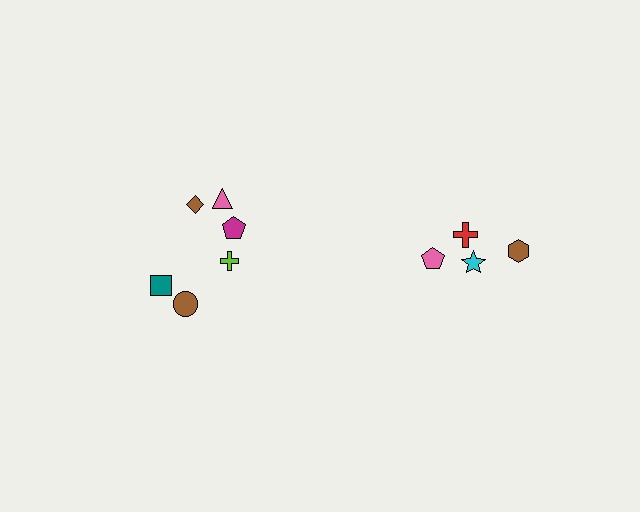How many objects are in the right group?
There are 4 objects.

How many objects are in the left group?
There are 6 objects.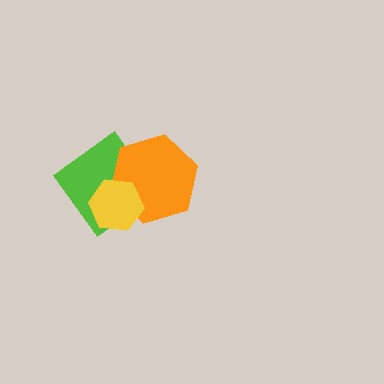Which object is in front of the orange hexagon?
The yellow hexagon is in front of the orange hexagon.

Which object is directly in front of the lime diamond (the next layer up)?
The orange hexagon is directly in front of the lime diamond.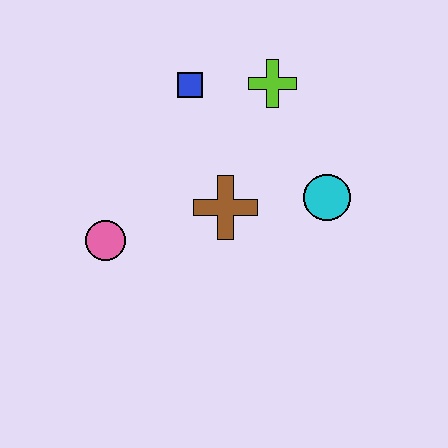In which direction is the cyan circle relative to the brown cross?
The cyan circle is to the right of the brown cross.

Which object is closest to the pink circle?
The brown cross is closest to the pink circle.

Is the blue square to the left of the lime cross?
Yes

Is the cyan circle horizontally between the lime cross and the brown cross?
No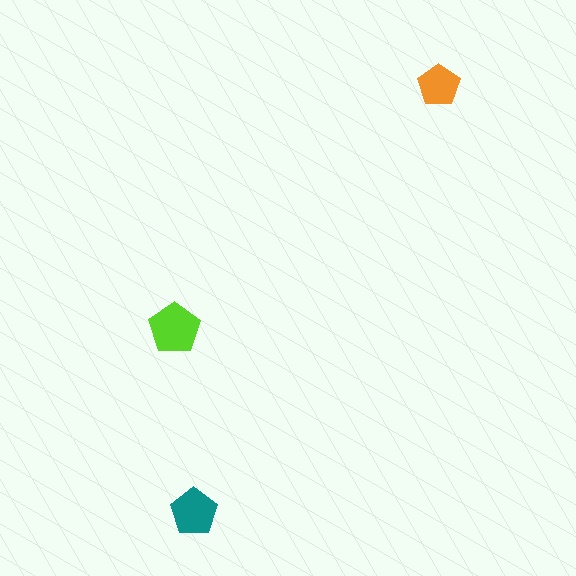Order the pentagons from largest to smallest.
the lime one, the teal one, the orange one.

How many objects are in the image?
There are 3 objects in the image.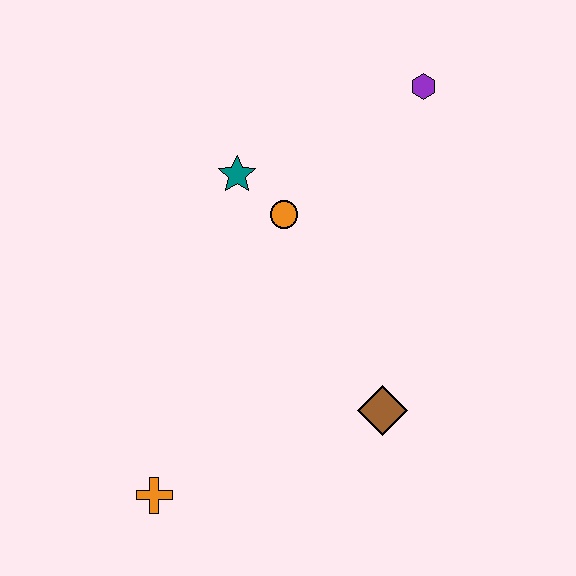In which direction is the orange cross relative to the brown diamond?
The orange cross is to the left of the brown diamond.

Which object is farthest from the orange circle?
The orange cross is farthest from the orange circle.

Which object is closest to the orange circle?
The teal star is closest to the orange circle.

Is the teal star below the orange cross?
No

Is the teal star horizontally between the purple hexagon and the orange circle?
No